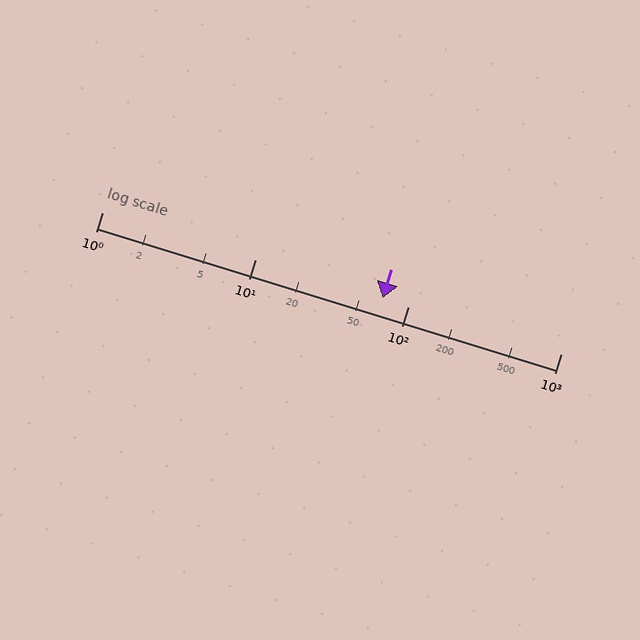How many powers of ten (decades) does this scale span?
The scale spans 3 decades, from 1 to 1000.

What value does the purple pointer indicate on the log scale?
The pointer indicates approximately 68.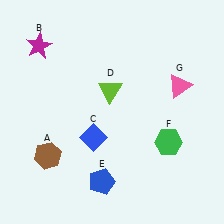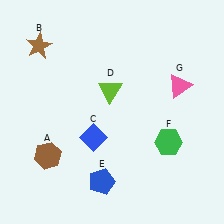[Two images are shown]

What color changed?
The star (B) changed from magenta in Image 1 to brown in Image 2.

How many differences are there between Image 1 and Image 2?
There is 1 difference between the two images.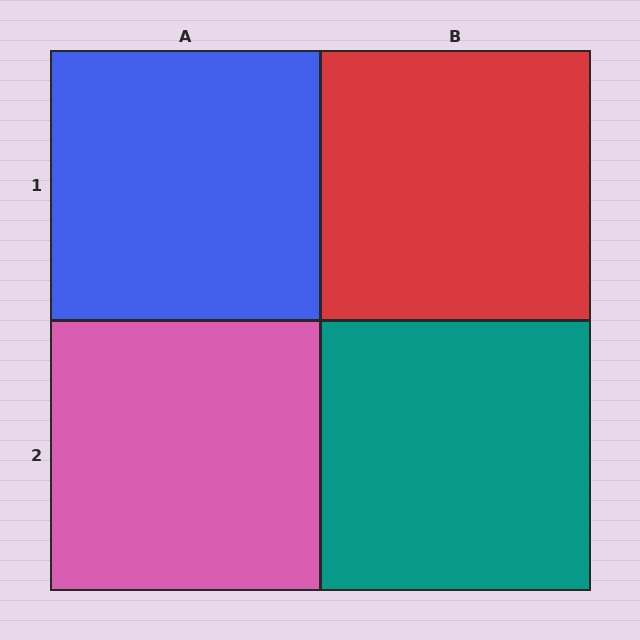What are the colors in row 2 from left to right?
Pink, teal.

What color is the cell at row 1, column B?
Red.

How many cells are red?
1 cell is red.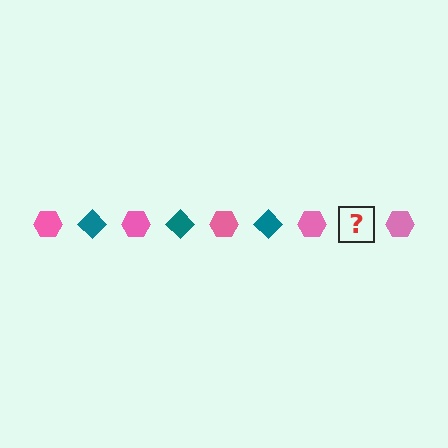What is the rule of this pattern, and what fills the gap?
The rule is that the pattern alternates between pink hexagon and teal diamond. The gap should be filled with a teal diamond.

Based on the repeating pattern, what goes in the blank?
The blank should be a teal diamond.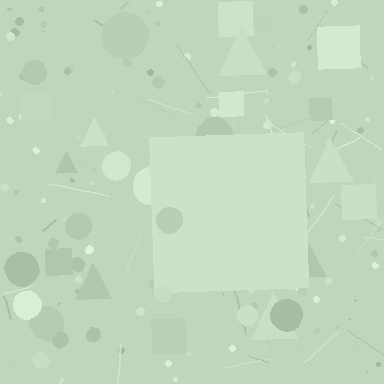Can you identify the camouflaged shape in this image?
The camouflaged shape is a square.